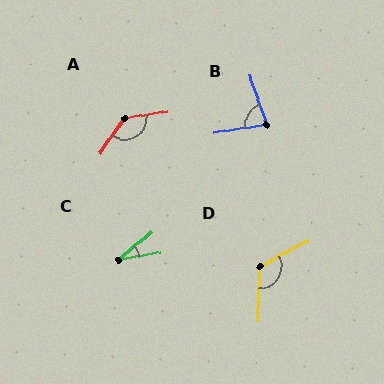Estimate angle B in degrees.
Approximately 80 degrees.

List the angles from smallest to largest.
C (30°), B (80°), D (121°), A (134°).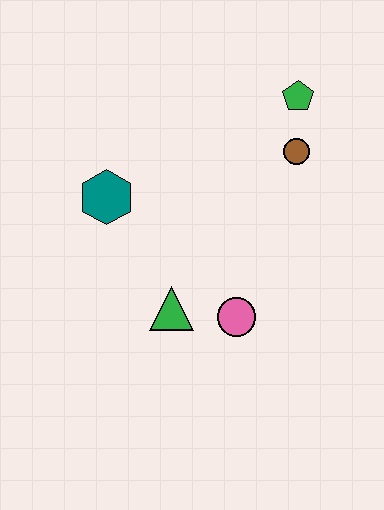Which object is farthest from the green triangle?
The green pentagon is farthest from the green triangle.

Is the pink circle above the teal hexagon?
No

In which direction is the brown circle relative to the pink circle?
The brown circle is above the pink circle.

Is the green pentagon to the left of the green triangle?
No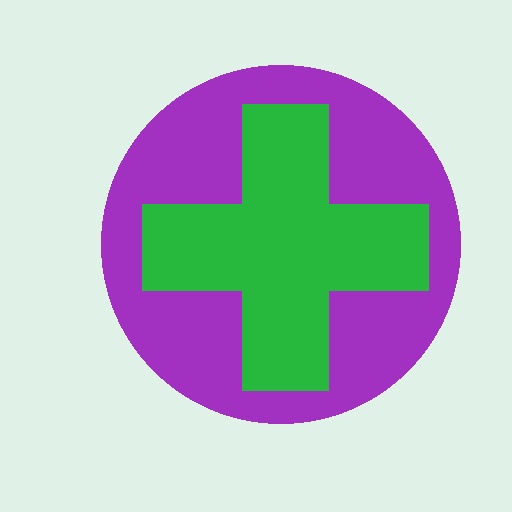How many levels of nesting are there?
2.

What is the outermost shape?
The purple circle.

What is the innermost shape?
The green cross.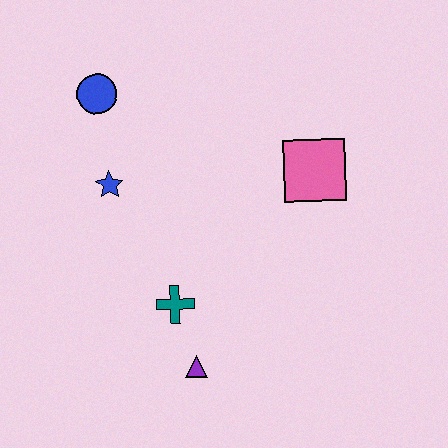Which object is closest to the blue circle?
The blue star is closest to the blue circle.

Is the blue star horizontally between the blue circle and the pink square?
Yes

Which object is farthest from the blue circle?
The purple triangle is farthest from the blue circle.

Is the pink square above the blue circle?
No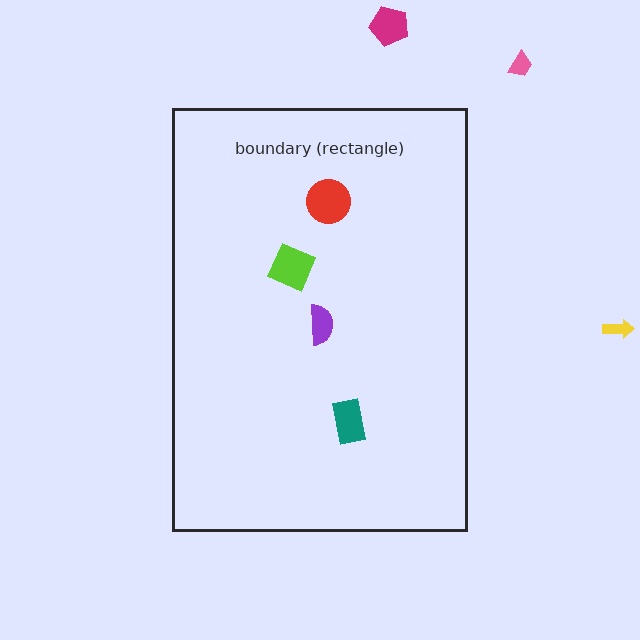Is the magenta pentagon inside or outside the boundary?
Outside.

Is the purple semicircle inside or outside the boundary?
Inside.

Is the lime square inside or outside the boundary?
Inside.